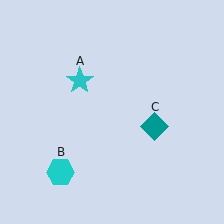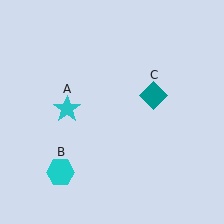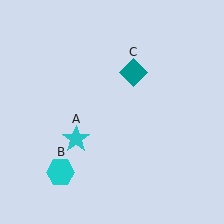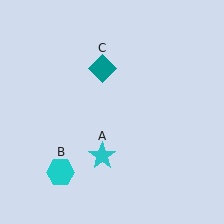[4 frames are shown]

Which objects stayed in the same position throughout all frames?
Cyan hexagon (object B) remained stationary.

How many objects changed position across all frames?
2 objects changed position: cyan star (object A), teal diamond (object C).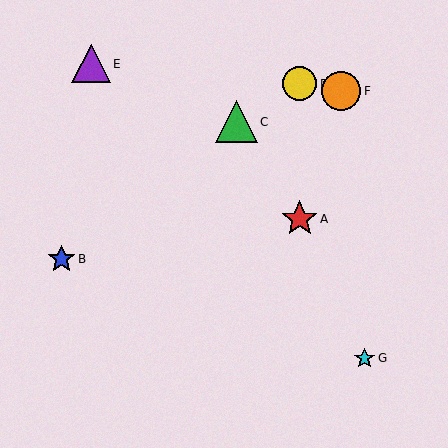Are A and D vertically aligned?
Yes, both are at x≈300.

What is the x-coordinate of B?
Object B is at x≈62.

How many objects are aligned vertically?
2 objects (A, D) are aligned vertically.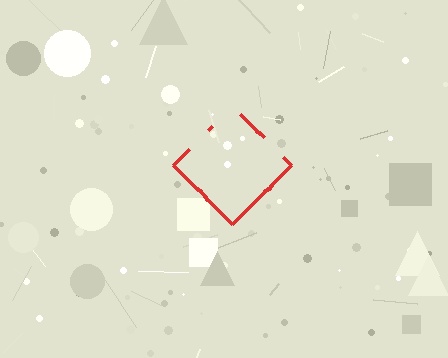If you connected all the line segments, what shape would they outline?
They would outline a diamond.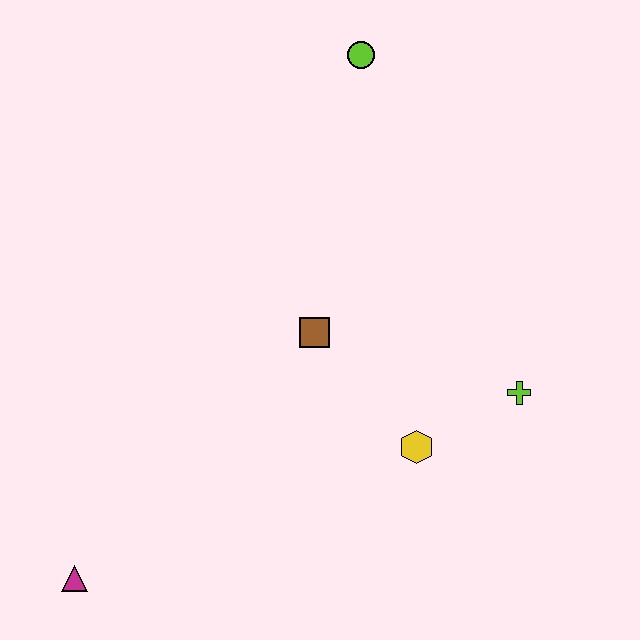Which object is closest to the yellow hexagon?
The lime cross is closest to the yellow hexagon.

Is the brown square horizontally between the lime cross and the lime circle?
No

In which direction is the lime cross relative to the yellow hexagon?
The lime cross is to the right of the yellow hexagon.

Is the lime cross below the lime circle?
Yes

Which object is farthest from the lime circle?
The magenta triangle is farthest from the lime circle.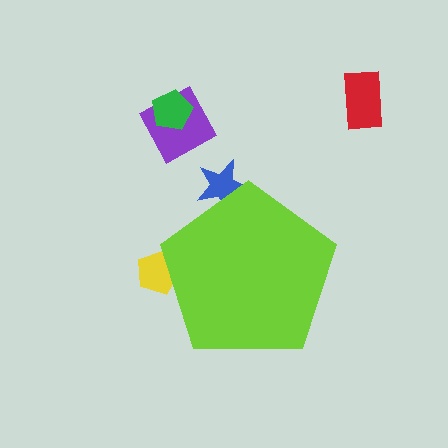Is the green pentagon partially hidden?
No, the green pentagon is fully visible.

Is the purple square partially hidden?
No, the purple square is fully visible.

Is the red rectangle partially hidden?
No, the red rectangle is fully visible.